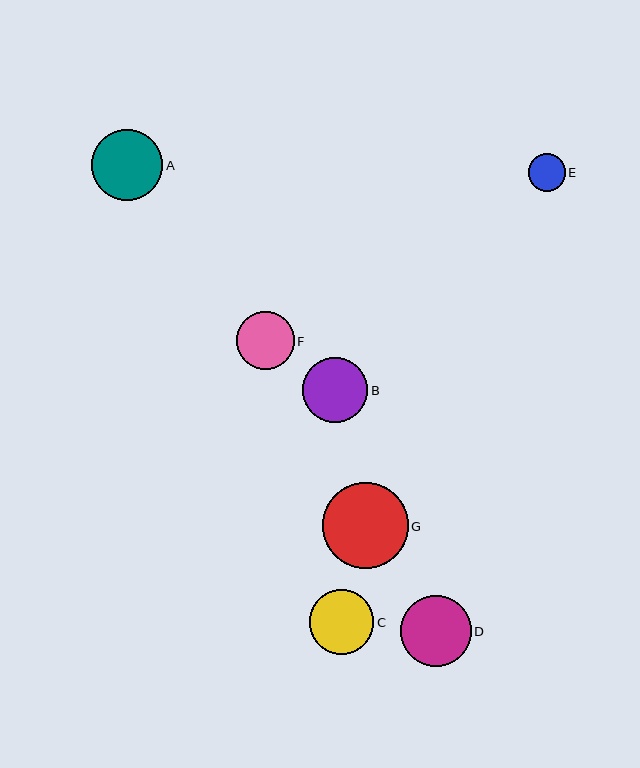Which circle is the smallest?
Circle E is the smallest with a size of approximately 37 pixels.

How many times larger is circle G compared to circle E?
Circle G is approximately 2.3 times the size of circle E.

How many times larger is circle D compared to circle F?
Circle D is approximately 1.2 times the size of circle F.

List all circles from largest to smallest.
From largest to smallest: G, A, D, B, C, F, E.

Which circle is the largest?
Circle G is the largest with a size of approximately 86 pixels.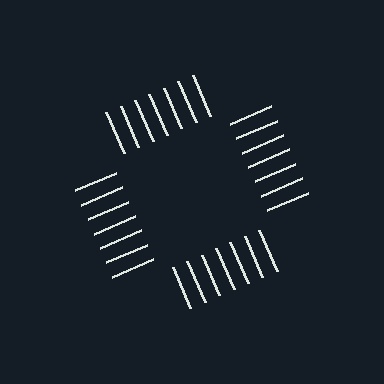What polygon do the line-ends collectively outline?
An illusory square — the line segments terminate on its edges but no continuous stroke is drawn.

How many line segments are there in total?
28 — 7 along each of the 4 edges.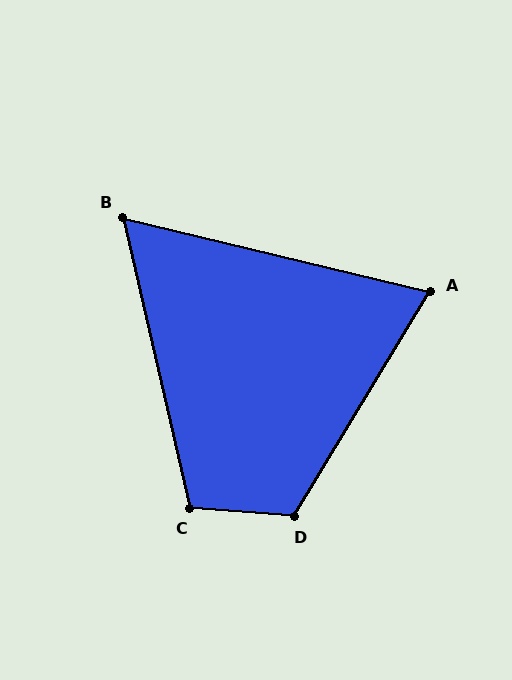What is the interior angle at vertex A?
Approximately 72 degrees (acute).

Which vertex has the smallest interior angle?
B, at approximately 63 degrees.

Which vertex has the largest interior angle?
D, at approximately 117 degrees.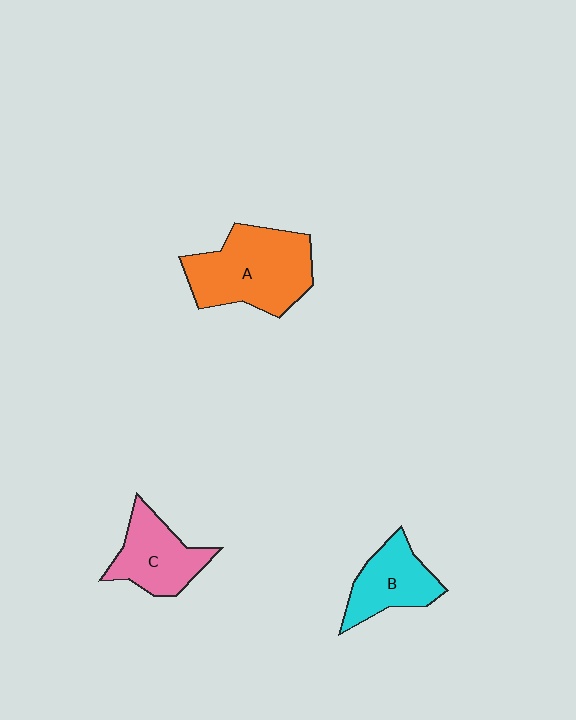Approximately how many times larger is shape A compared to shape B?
Approximately 1.7 times.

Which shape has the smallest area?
Shape B (cyan).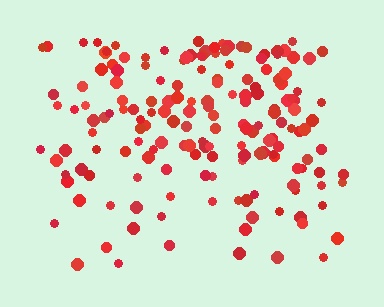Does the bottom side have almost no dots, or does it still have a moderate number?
Still a moderate number, just noticeably fewer than the top.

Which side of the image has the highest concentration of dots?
The top.